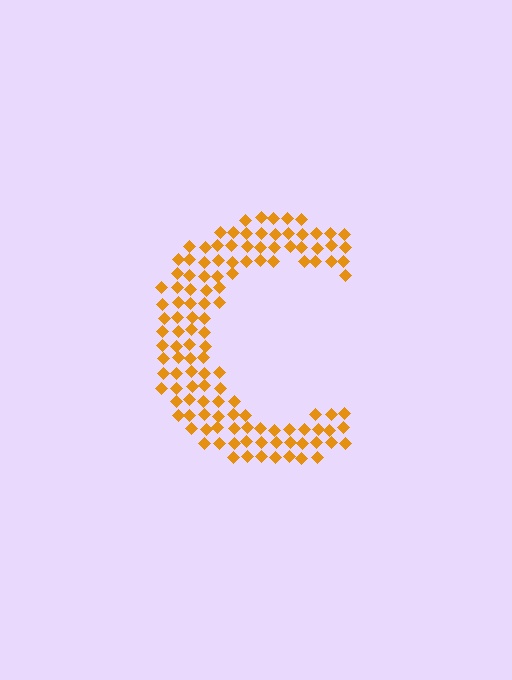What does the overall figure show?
The overall figure shows the letter C.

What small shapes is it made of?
It is made of small diamonds.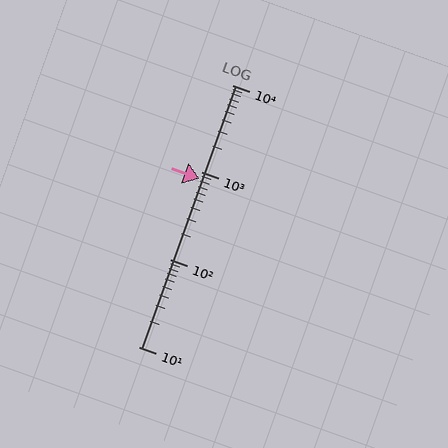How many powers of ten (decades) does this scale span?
The scale spans 3 decades, from 10 to 10000.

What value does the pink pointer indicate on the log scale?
The pointer indicates approximately 840.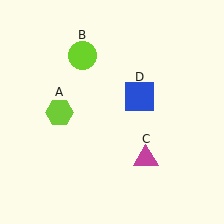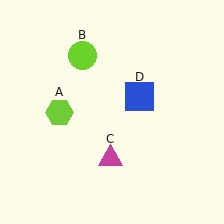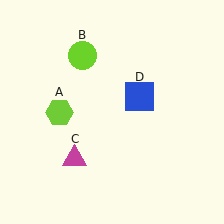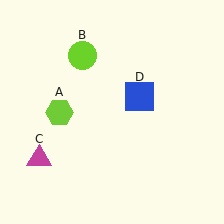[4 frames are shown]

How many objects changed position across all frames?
1 object changed position: magenta triangle (object C).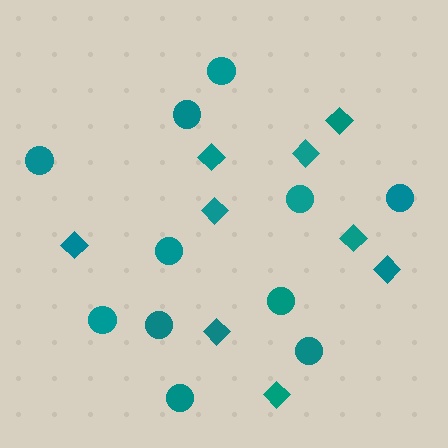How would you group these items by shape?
There are 2 groups: one group of circles (11) and one group of diamonds (9).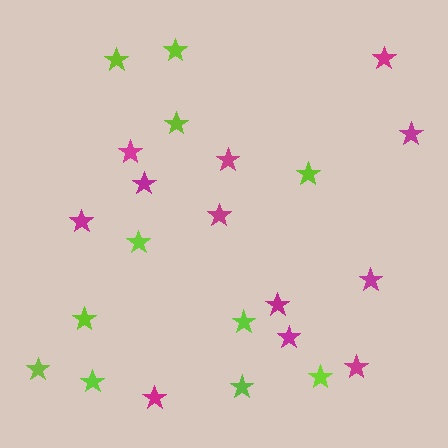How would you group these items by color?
There are 2 groups: one group of lime stars (11) and one group of magenta stars (12).